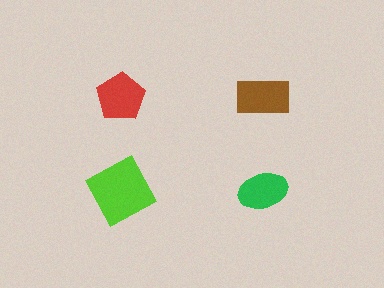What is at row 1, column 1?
A red pentagon.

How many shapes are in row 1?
2 shapes.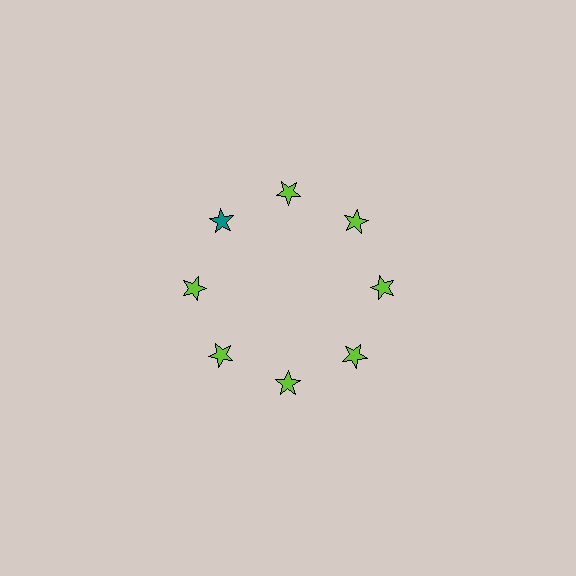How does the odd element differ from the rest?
It has a different color: teal instead of lime.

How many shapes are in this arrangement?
There are 8 shapes arranged in a ring pattern.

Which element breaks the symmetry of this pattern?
The teal star at roughly the 10 o'clock position breaks the symmetry. All other shapes are lime stars.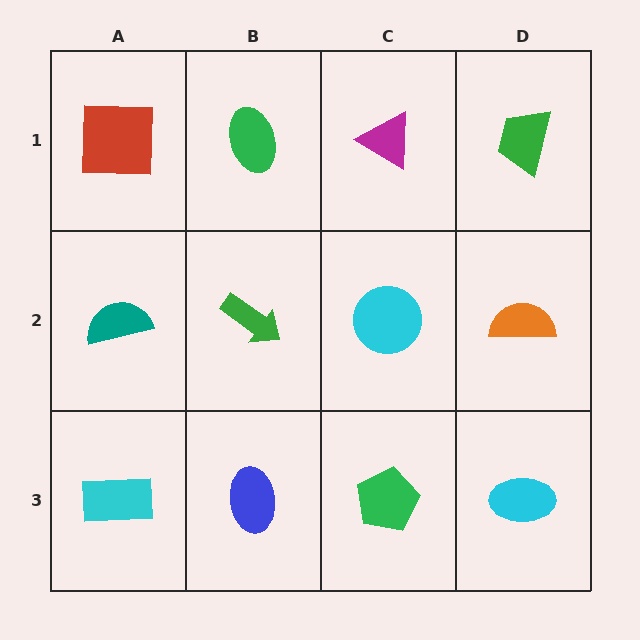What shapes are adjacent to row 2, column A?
A red square (row 1, column A), a cyan rectangle (row 3, column A), a green arrow (row 2, column B).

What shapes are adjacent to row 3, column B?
A green arrow (row 2, column B), a cyan rectangle (row 3, column A), a green pentagon (row 3, column C).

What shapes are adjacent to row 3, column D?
An orange semicircle (row 2, column D), a green pentagon (row 3, column C).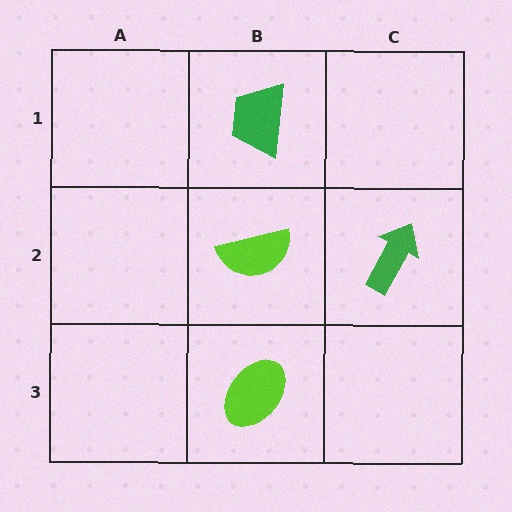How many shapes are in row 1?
1 shape.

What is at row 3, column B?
A lime ellipse.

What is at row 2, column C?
A green arrow.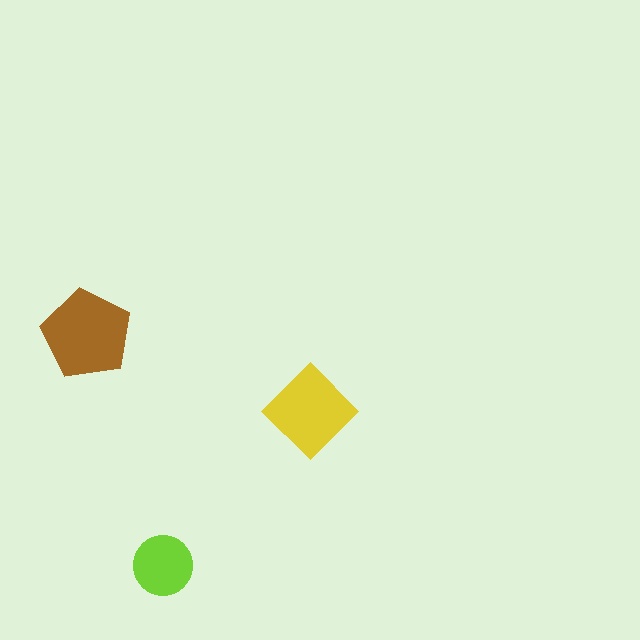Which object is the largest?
The brown pentagon.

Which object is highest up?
The brown pentagon is topmost.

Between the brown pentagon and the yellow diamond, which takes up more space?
The brown pentagon.